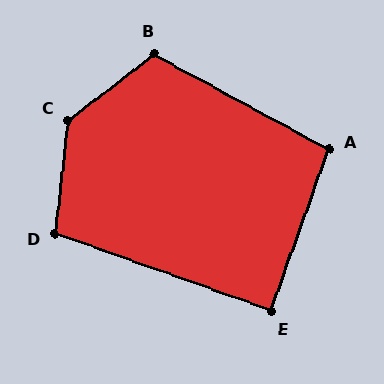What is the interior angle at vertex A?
Approximately 99 degrees (obtuse).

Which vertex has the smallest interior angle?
E, at approximately 90 degrees.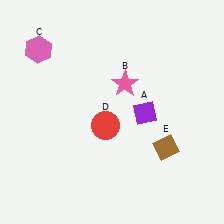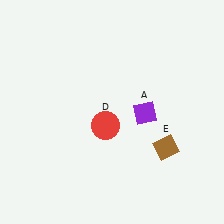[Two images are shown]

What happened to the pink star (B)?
The pink star (B) was removed in Image 2. It was in the top-right area of Image 1.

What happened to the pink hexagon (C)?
The pink hexagon (C) was removed in Image 2. It was in the top-left area of Image 1.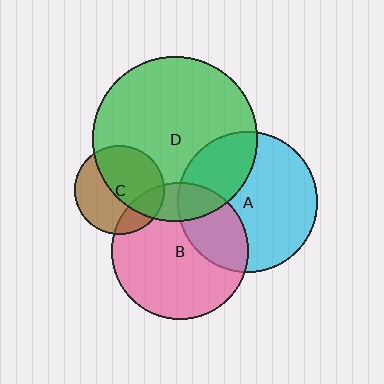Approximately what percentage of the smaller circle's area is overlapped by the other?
Approximately 55%.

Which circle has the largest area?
Circle D (green).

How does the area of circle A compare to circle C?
Approximately 2.5 times.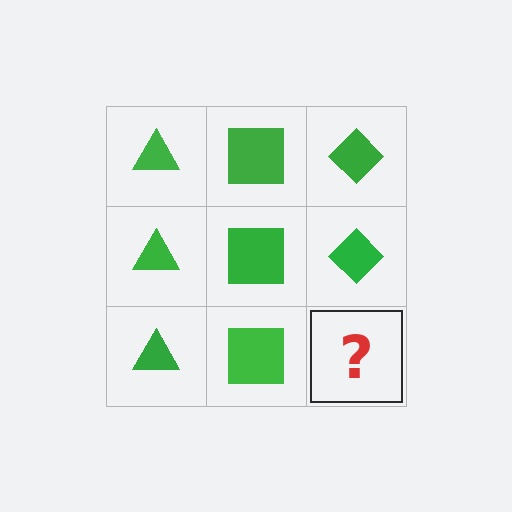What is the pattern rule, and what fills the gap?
The rule is that each column has a consistent shape. The gap should be filled with a green diamond.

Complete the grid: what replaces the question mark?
The question mark should be replaced with a green diamond.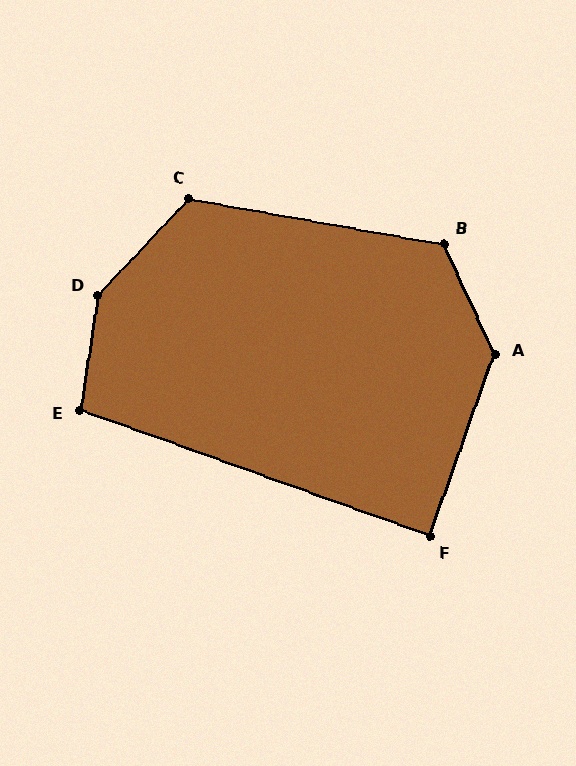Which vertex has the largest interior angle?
D, at approximately 145 degrees.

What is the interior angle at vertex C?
Approximately 123 degrees (obtuse).